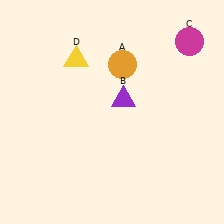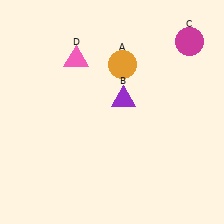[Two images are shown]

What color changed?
The triangle (D) changed from yellow in Image 1 to pink in Image 2.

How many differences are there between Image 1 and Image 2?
There is 1 difference between the two images.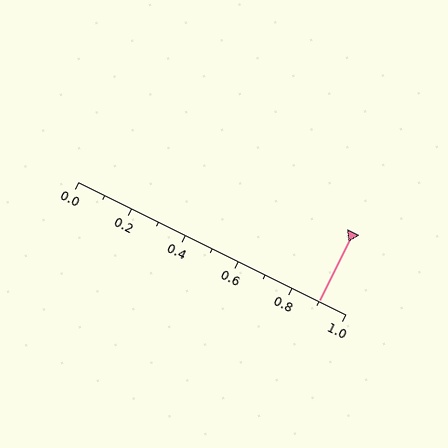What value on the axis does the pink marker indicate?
The marker indicates approximately 0.9.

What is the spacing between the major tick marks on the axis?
The major ticks are spaced 0.2 apart.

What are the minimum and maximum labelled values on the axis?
The axis runs from 0.0 to 1.0.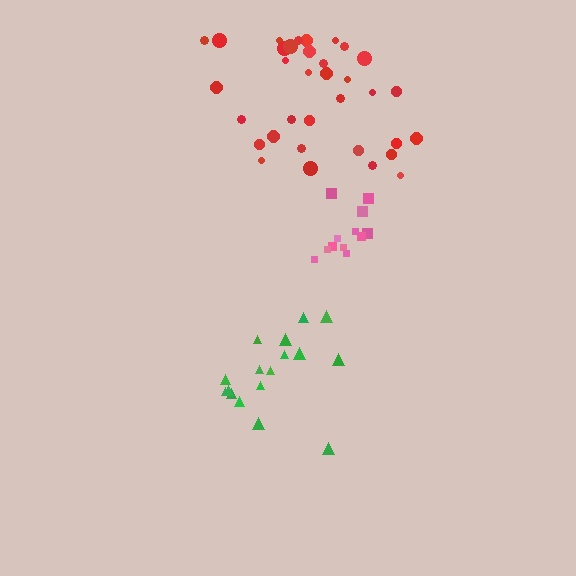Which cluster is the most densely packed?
Pink.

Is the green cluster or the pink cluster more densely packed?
Pink.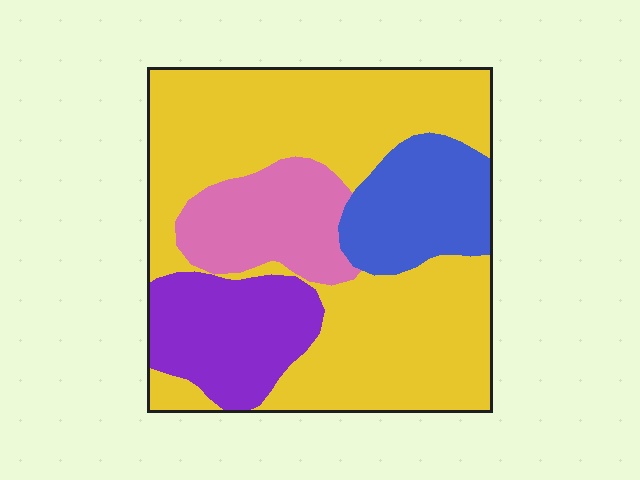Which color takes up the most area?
Yellow, at roughly 55%.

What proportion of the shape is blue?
Blue covers around 15% of the shape.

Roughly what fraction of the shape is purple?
Purple takes up about one sixth (1/6) of the shape.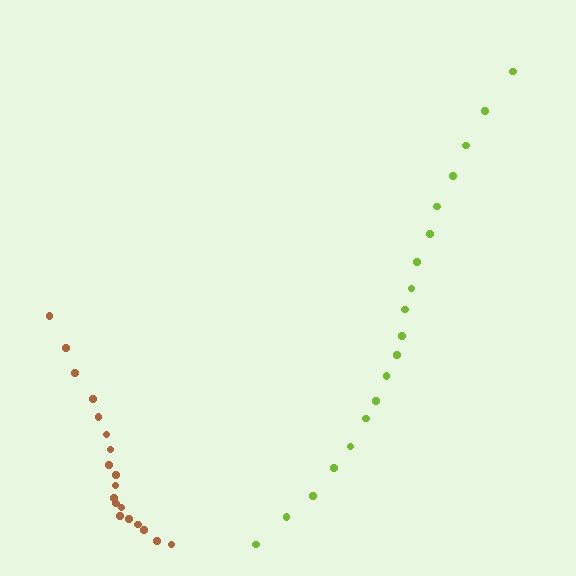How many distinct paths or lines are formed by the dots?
There are 2 distinct paths.